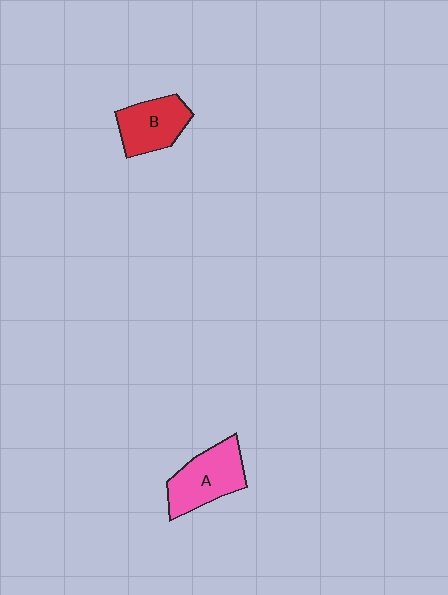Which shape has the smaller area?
Shape B (red).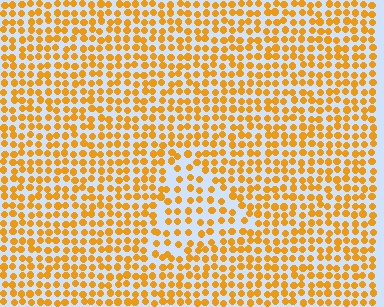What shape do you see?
I see a triangle.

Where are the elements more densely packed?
The elements are more densely packed outside the triangle boundary.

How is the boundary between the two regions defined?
The boundary is defined by a change in element density (approximately 1.5x ratio). All elements are the same color, size, and shape.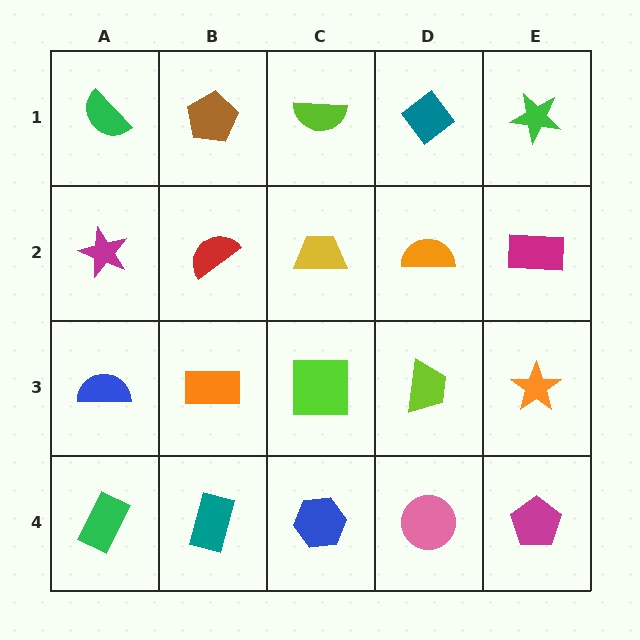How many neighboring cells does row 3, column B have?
4.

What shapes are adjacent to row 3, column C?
A yellow trapezoid (row 2, column C), a blue hexagon (row 4, column C), an orange rectangle (row 3, column B), a lime trapezoid (row 3, column D).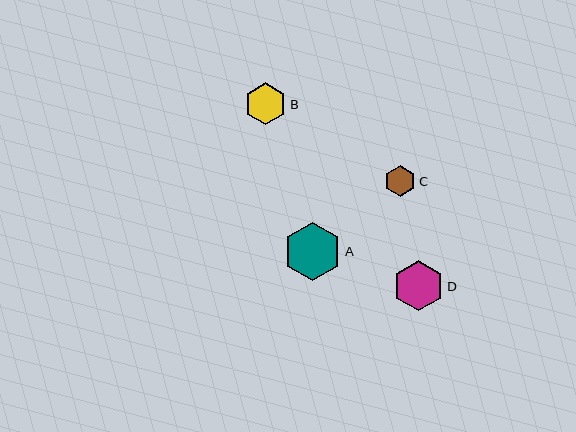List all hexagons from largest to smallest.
From largest to smallest: A, D, B, C.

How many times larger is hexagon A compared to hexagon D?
Hexagon A is approximately 1.2 times the size of hexagon D.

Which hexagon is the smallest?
Hexagon C is the smallest with a size of approximately 31 pixels.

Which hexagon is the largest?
Hexagon A is the largest with a size of approximately 58 pixels.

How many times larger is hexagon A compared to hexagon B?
Hexagon A is approximately 1.4 times the size of hexagon B.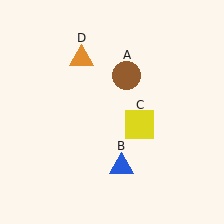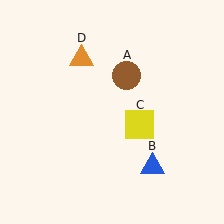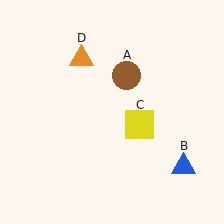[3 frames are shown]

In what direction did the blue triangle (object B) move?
The blue triangle (object B) moved right.